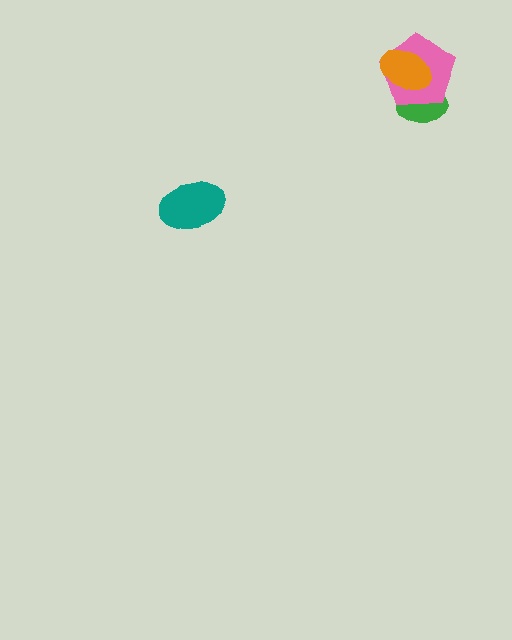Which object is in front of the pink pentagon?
The orange ellipse is in front of the pink pentagon.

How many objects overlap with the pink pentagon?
2 objects overlap with the pink pentagon.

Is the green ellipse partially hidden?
Yes, it is partially covered by another shape.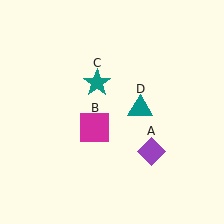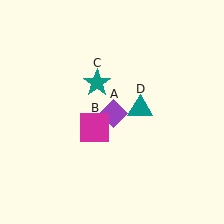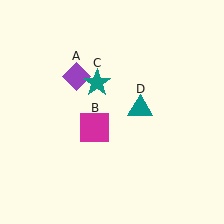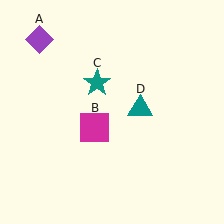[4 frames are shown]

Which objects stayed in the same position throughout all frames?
Magenta square (object B) and teal star (object C) and teal triangle (object D) remained stationary.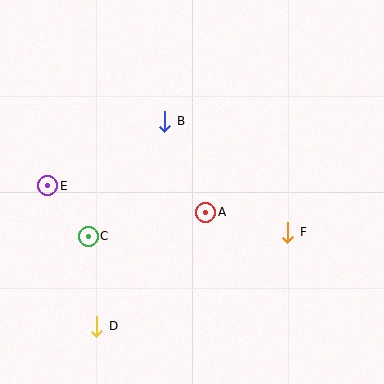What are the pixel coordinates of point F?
Point F is at (288, 232).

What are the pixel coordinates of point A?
Point A is at (206, 212).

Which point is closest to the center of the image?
Point A at (206, 212) is closest to the center.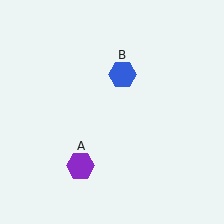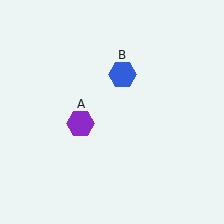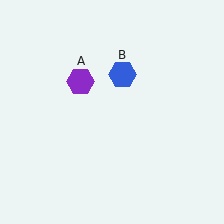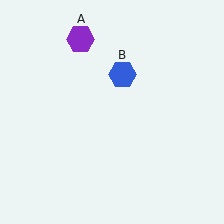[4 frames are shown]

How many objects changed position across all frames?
1 object changed position: purple hexagon (object A).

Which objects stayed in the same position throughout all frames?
Blue hexagon (object B) remained stationary.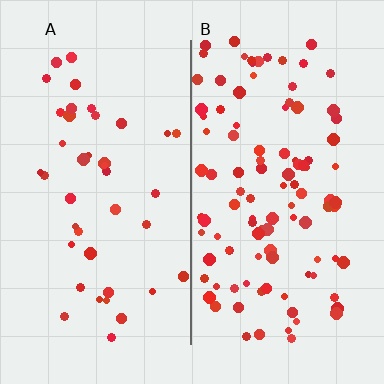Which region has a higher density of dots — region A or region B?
B (the right).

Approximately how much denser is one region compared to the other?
Approximately 2.5× — region B over region A.